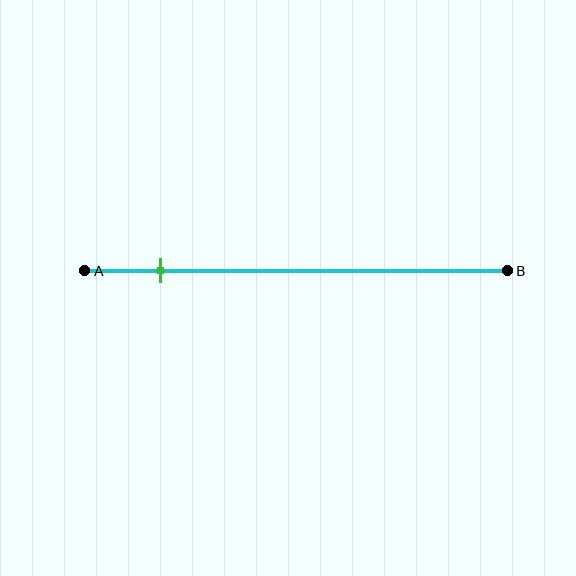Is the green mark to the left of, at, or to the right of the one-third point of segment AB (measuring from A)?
The green mark is to the left of the one-third point of segment AB.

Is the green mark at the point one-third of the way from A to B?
No, the mark is at about 20% from A, not at the 33% one-third point.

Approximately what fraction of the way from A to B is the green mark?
The green mark is approximately 20% of the way from A to B.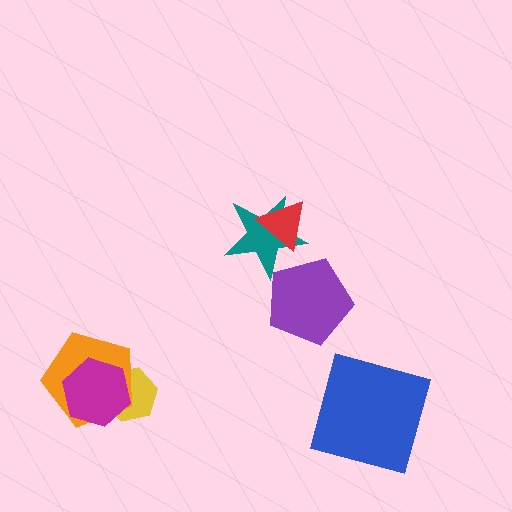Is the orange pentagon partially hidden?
Yes, it is partially covered by another shape.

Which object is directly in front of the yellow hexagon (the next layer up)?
The orange pentagon is directly in front of the yellow hexagon.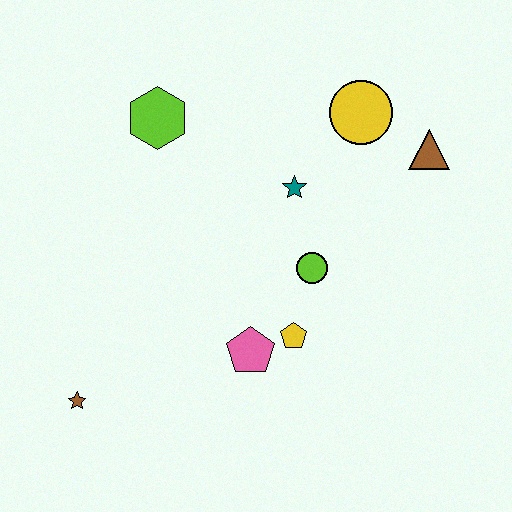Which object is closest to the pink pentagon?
The yellow pentagon is closest to the pink pentagon.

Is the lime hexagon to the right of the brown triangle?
No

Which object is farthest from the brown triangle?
The brown star is farthest from the brown triangle.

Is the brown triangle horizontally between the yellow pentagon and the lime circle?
No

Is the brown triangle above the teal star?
Yes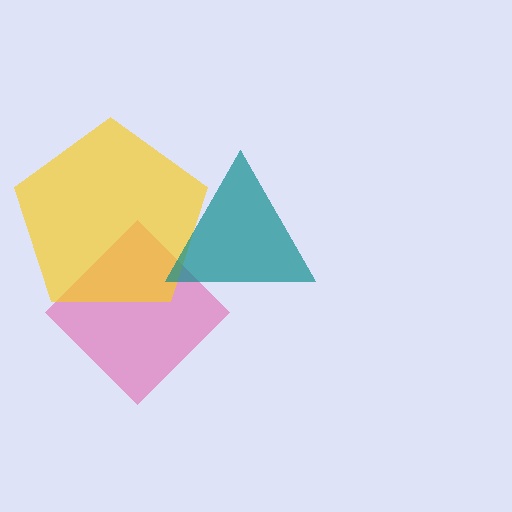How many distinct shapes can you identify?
There are 3 distinct shapes: a pink diamond, a yellow pentagon, a teal triangle.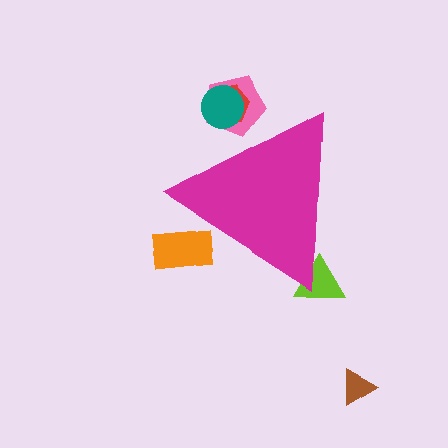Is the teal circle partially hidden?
Yes, the teal circle is partially hidden behind the magenta triangle.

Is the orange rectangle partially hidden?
Yes, the orange rectangle is partially hidden behind the magenta triangle.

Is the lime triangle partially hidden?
Yes, the lime triangle is partially hidden behind the magenta triangle.